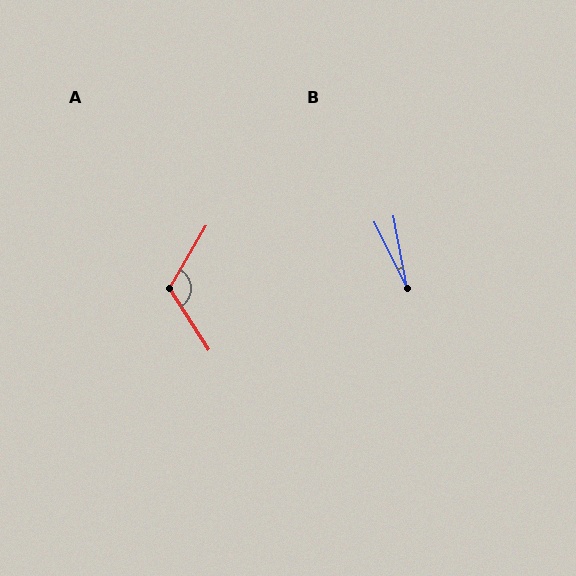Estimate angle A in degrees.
Approximately 117 degrees.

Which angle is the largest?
A, at approximately 117 degrees.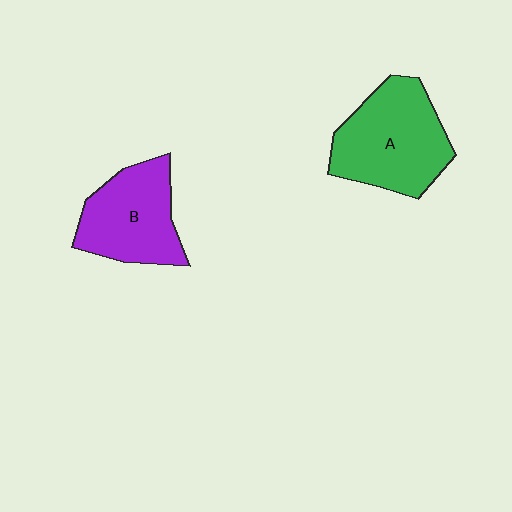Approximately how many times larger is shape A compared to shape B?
Approximately 1.2 times.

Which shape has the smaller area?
Shape B (purple).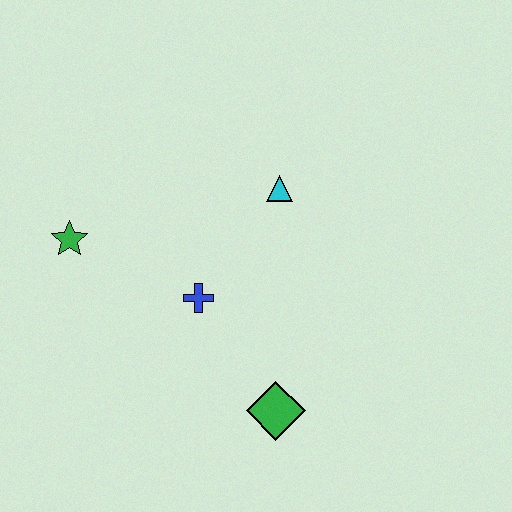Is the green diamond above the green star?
No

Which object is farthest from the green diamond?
The green star is farthest from the green diamond.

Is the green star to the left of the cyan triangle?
Yes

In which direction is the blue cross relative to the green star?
The blue cross is to the right of the green star.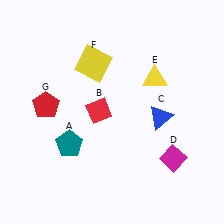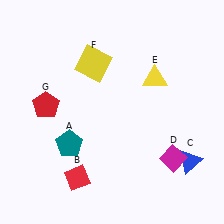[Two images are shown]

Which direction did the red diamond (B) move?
The red diamond (B) moved down.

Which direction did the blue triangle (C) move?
The blue triangle (C) moved down.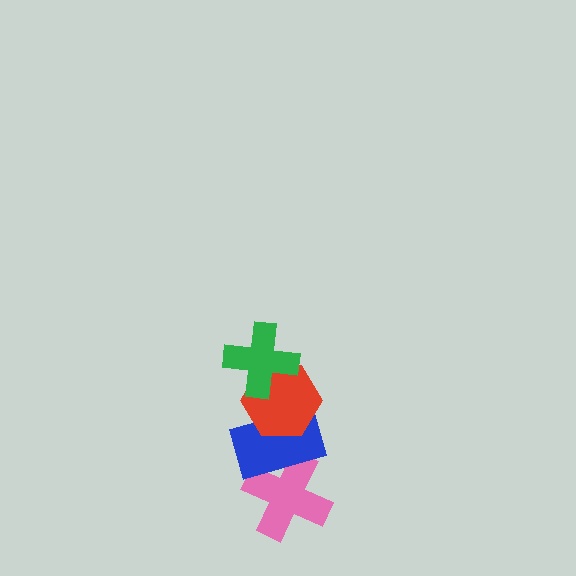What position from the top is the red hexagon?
The red hexagon is 2nd from the top.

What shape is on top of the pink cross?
The blue rectangle is on top of the pink cross.